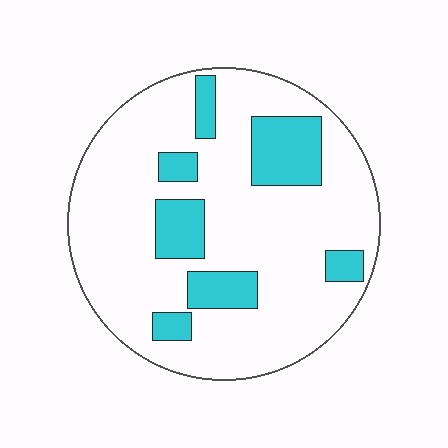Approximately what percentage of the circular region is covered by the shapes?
Approximately 20%.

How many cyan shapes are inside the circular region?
7.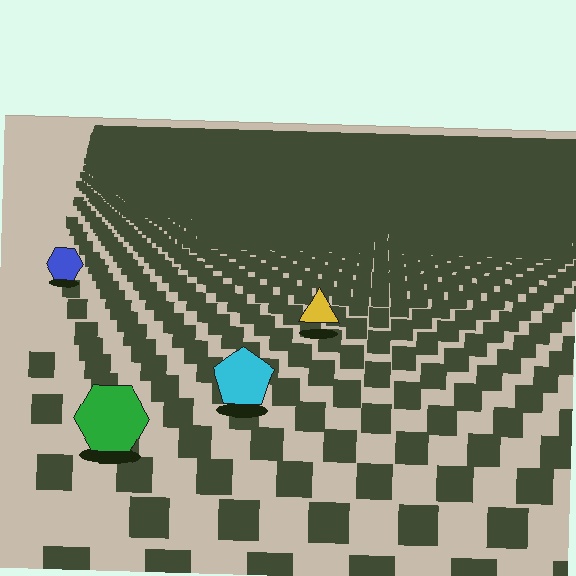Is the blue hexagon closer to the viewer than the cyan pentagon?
No. The cyan pentagon is closer — you can tell from the texture gradient: the ground texture is coarser near it.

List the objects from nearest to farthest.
From nearest to farthest: the green hexagon, the cyan pentagon, the yellow triangle, the blue hexagon.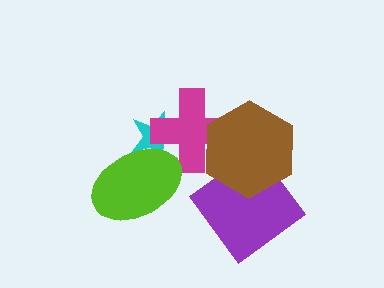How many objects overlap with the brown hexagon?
2 objects overlap with the brown hexagon.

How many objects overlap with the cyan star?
2 objects overlap with the cyan star.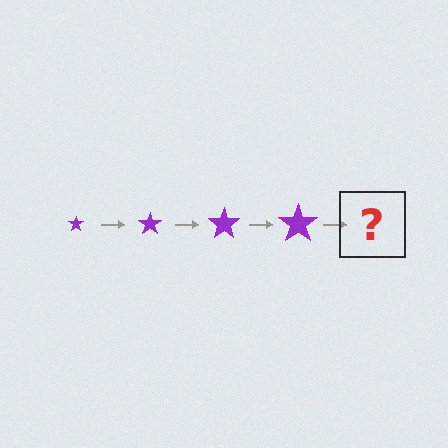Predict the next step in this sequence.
The next step is a purple star, larger than the previous one.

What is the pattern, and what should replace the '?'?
The pattern is that the star gets progressively larger each step. The '?' should be a purple star, larger than the previous one.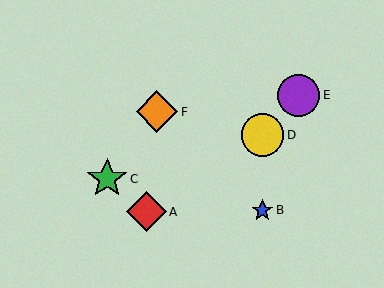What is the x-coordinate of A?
Object A is at x≈146.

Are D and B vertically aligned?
Yes, both are at x≈262.